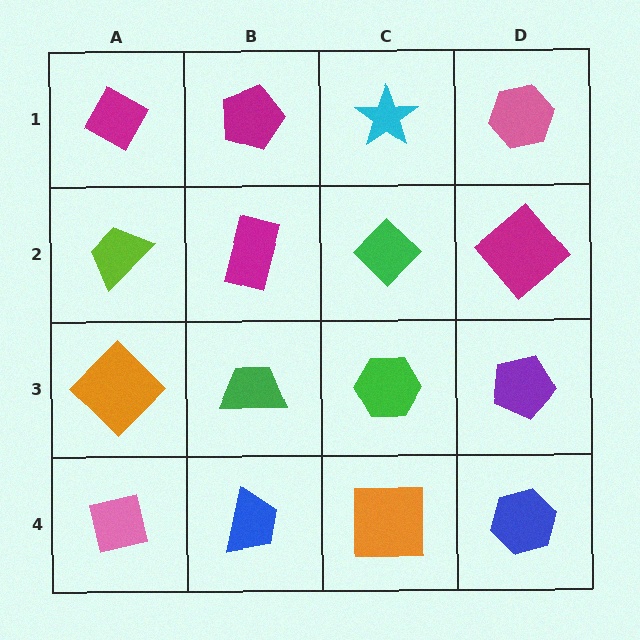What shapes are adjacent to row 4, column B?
A green trapezoid (row 3, column B), a pink square (row 4, column A), an orange square (row 4, column C).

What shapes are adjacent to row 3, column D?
A magenta diamond (row 2, column D), a blue hexagon (row 4, column D), a green hexagon (row 3, column C).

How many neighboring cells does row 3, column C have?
4.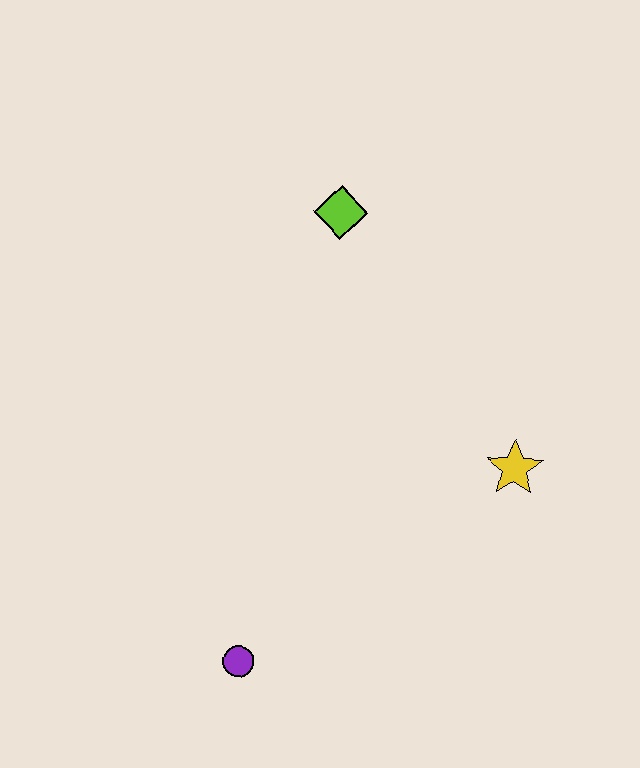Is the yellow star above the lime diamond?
No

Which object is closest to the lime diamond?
The yellow star is closest to the lime diamond.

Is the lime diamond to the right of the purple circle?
Yes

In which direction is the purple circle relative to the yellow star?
The purple circle is to the left of the yellow star.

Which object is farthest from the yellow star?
The purple circle is farthest from the yellow star.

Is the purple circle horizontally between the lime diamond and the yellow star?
No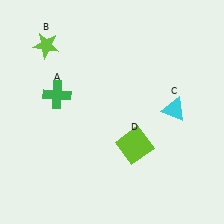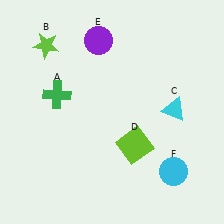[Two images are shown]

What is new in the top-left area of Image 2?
A purple circle (E) was added in the top-left area of Image 2.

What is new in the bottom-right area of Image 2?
A cyan circle (F) was added in the bottom-right area of Image 2.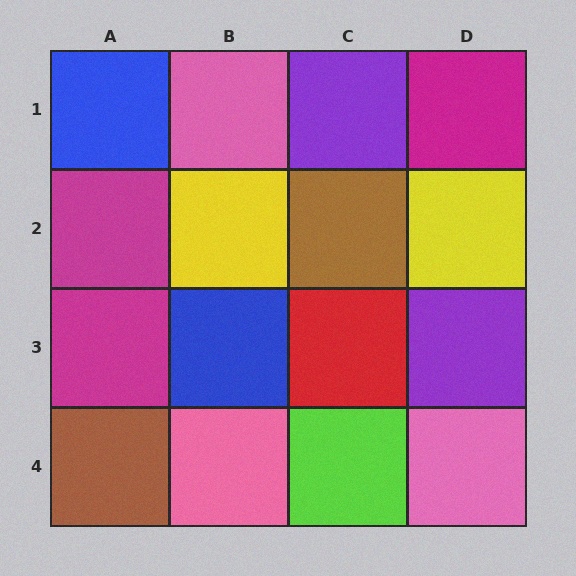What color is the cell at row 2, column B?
Yellow.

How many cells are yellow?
2 cells are yellow.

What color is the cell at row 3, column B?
Blue.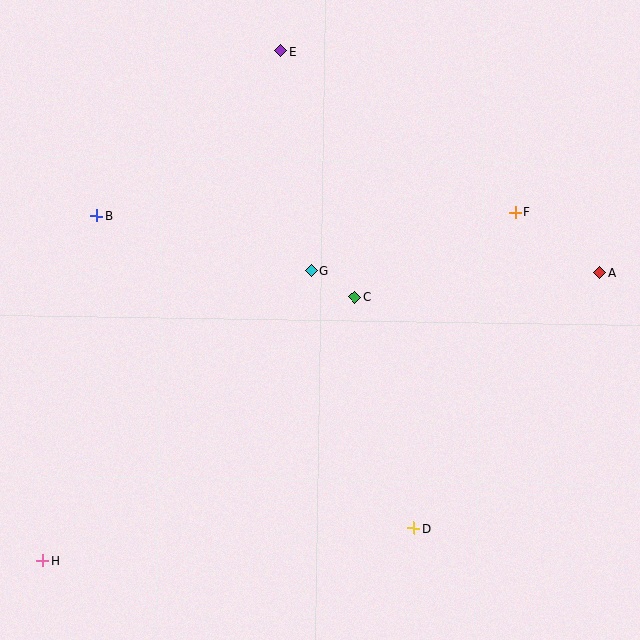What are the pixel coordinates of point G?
Point G is at (311, 271).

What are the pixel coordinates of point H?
Point H is at (43, 561).